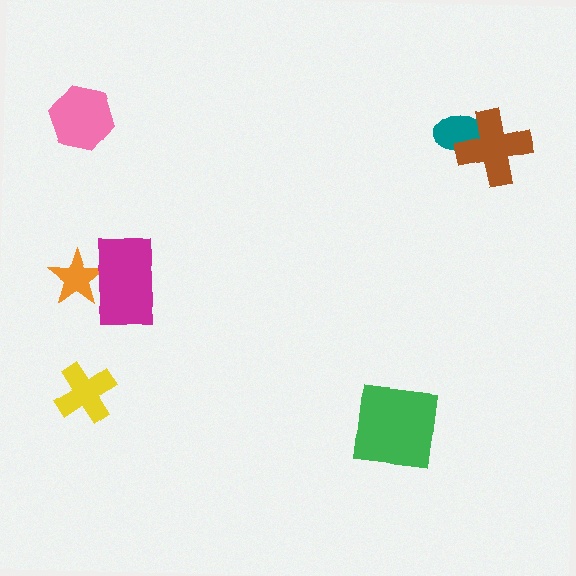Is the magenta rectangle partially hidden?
No, no other shape covers it.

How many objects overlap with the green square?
0 objects overlap with the green square.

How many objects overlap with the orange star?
1 object overlaps with the orange star.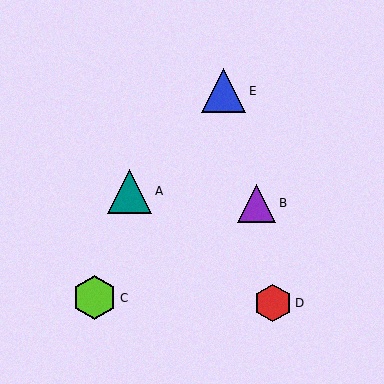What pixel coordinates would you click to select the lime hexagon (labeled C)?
Click at (94, 298) to select the lime hexagon C.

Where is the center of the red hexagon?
The center of the red hexagon is at (273, 303).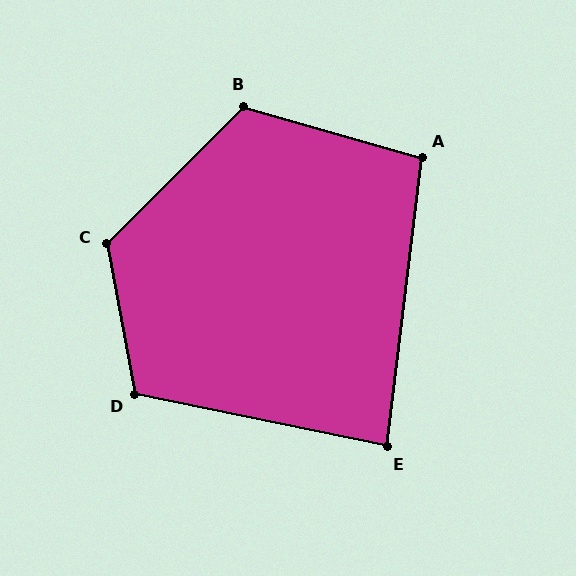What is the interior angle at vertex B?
Approximately 119 degrees (obtuse).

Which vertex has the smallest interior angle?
E, at approximately 85 degrees.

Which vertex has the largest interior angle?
C, at approximately 125 degrees.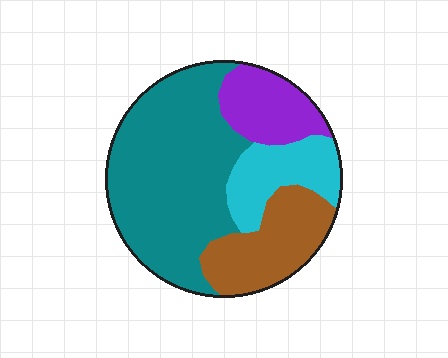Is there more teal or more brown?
Teal.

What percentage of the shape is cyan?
Cyan covers around 15% of the shape.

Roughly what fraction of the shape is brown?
Brown covers 20% of the shape.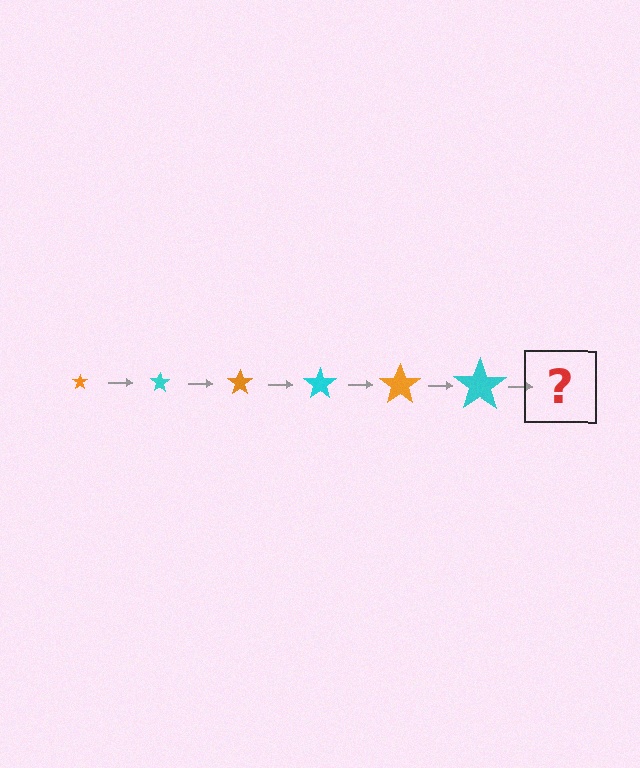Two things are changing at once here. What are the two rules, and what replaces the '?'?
The two rules are that the star grows larger each step and the color cycles through orange and cyan. The '?' should be an orange star, larger than the previous one.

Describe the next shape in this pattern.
It should be an orange star, larger than the previous one.